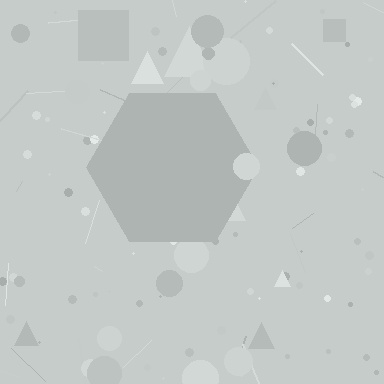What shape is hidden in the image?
A hexagon is hidden in the image.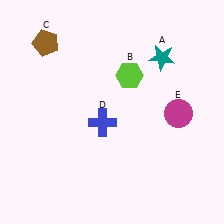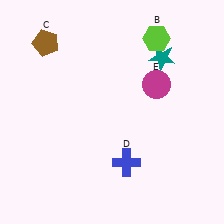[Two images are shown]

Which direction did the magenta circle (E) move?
The magenta circle (E) moved up.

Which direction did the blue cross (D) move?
The blue cross (D) moved down.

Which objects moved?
The objects that moved are: the lime hexagon (B), the blue cross (D), the magenta circle (E).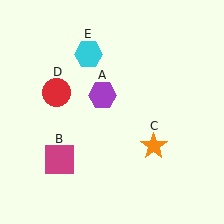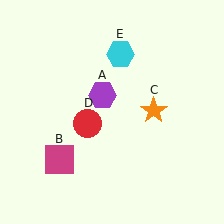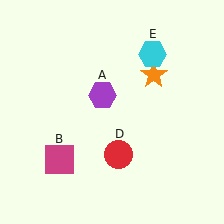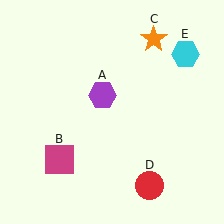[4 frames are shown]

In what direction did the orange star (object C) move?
The orange star (object C) moved up.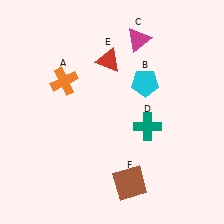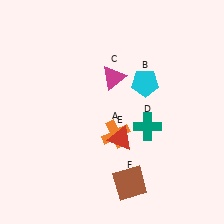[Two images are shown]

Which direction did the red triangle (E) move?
The red triangle (E) moved down.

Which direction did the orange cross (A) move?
The orange cross (A) moved down.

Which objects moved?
The objects that moved are: the orange cross (A), the magenta triangle (C), the red triangle (E).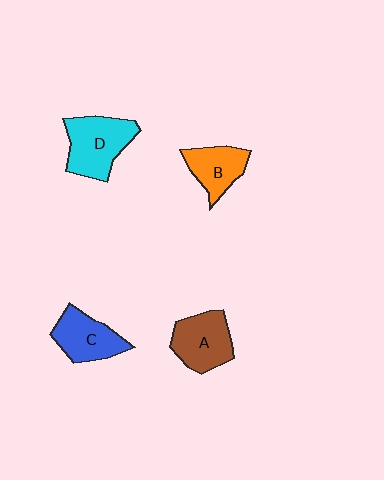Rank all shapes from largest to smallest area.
From largest to smallest: D (cyan), A (brown), C (blue), B (orange).